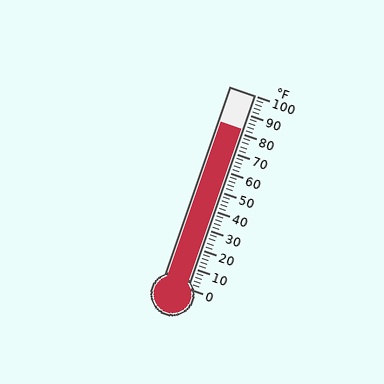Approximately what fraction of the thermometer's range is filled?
The thermometer is filled to approximately 80% of its range.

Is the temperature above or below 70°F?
The temperature is above 70°F.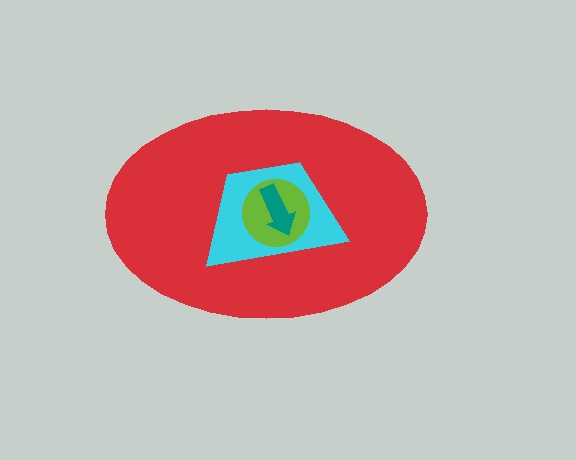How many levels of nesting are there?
4.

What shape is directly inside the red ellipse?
The cyan trapezoid.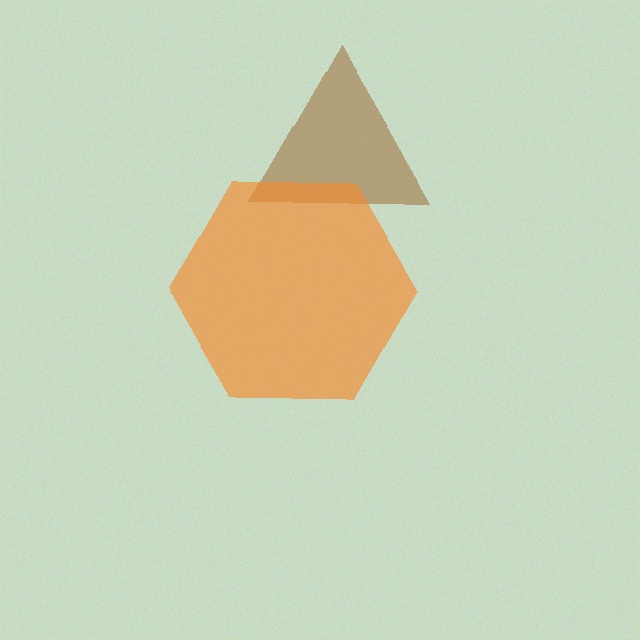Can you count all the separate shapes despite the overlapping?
Yes, there are 2 separate shapes.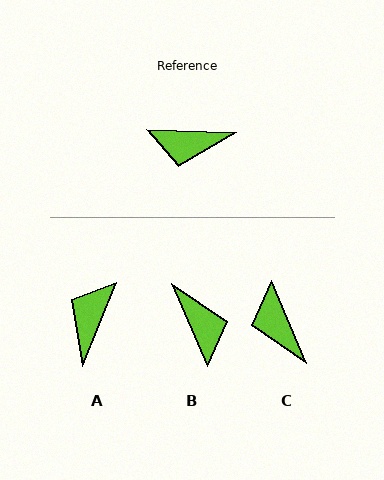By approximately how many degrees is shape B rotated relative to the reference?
Approximately 116 degrees counter-clockwise.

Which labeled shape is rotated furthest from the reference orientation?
B, about 116 degrees away.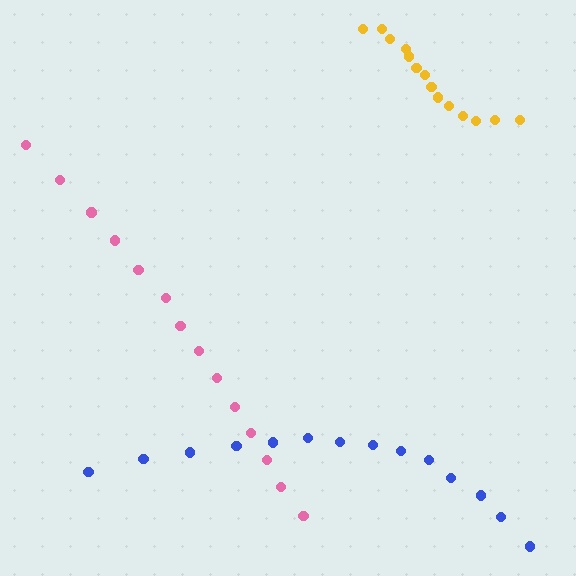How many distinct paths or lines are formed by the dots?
There are 3 distinct paths.